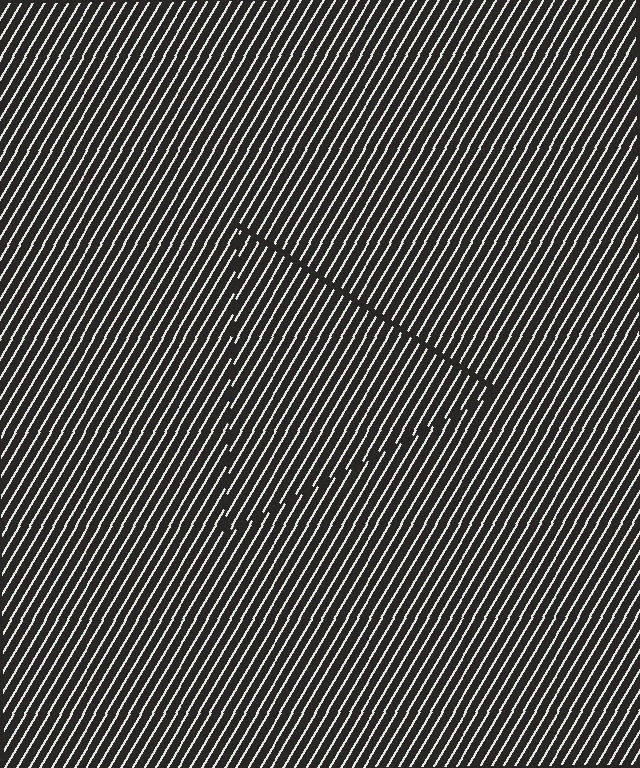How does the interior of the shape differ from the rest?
The interior of the shape contains the same grating, shifted by half a period — the contour is defined by the phase discontinuity where line-ends from the inner and outer gratings abut.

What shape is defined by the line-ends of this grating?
An illusory triangle. The interior of the shape contains the same grating, shifted by half a period — the contour is defined by the phase discontinuity where line-ends from the inner and outer gratings abut.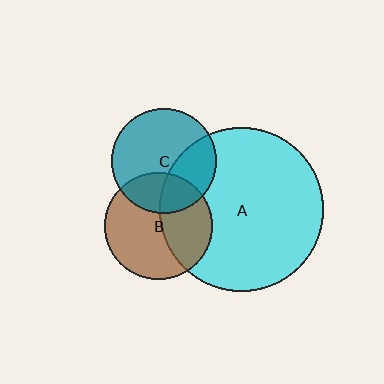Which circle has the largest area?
Circle A (cyan).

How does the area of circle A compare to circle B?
Approximately 2.3 times.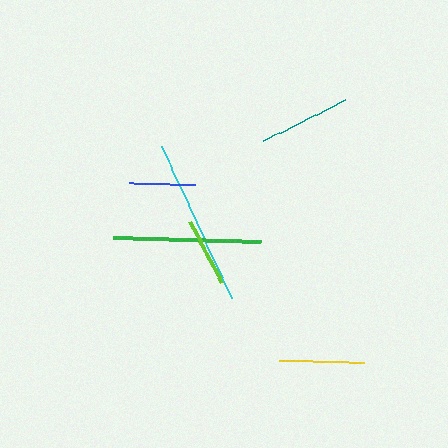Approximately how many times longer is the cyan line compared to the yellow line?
The cyan line is approximately 2.0 times the length of the yellow line.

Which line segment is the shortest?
The blue line is the shortest at approximately 66 pixels.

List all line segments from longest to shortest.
From longest to shortest: cyan, green, teal, yellow, lime, blue.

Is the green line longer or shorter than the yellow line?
The green line is longer than the yellow line.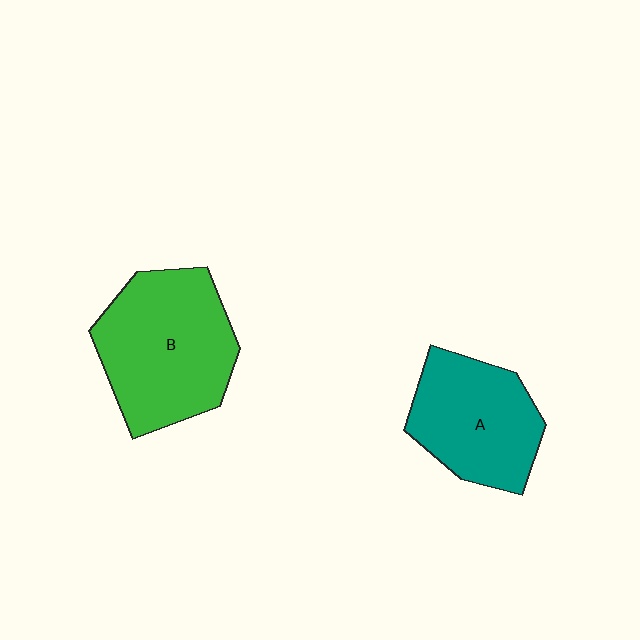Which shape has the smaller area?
Shape A (teal).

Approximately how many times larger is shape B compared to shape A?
Approximately 1.3 times.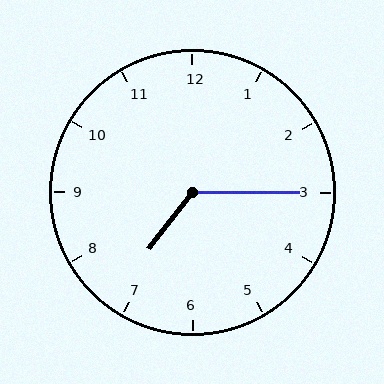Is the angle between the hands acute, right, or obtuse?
It is obtuse.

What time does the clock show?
7:15.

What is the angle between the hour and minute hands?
Approximately 128 degrees.